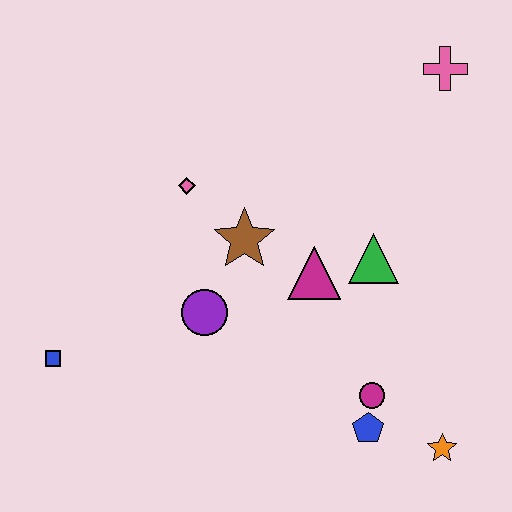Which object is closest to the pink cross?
The green triangle is closest to the pink cross.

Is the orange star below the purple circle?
Yes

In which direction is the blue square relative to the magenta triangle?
The blue square is to the left of the magenta triangle.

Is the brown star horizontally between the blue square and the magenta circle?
Yes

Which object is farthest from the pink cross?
The blue square is farthest from the pink cross.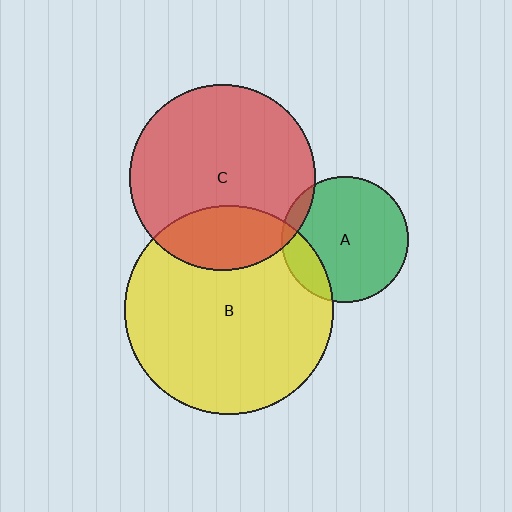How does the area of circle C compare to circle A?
Approximately 2.2 times.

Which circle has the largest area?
Circle B (yellow).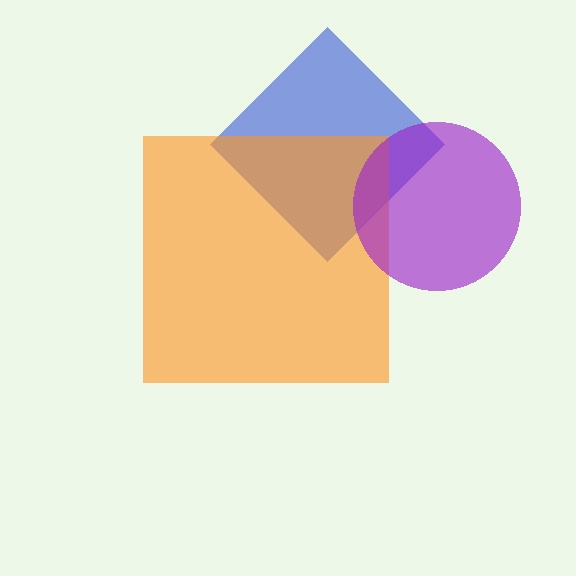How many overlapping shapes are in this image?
There are 3 overlapping shapes in the image.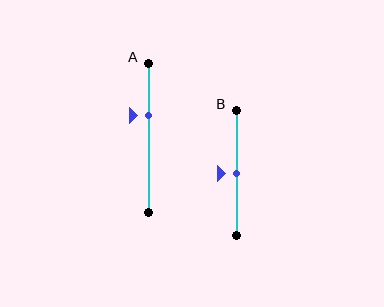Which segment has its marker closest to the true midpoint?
Segment B has its marker closest to the true midpoint.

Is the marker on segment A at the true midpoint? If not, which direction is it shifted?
No, the marker on segment A is shifted upward by about 15% of the segment length.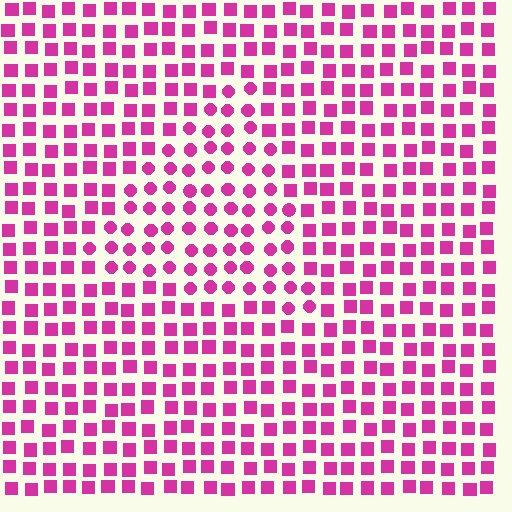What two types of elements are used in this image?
The image uses circles inside the triangle region and squares outside it.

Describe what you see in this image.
The image is filled with small magenta elements arranged in a uniform grid. A triangle-shaped region contains circles, while the surrounding area contains squares. The boundary is defined purely by the change in element shape.